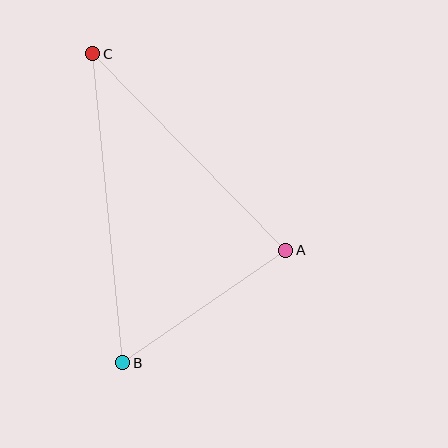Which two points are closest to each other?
Points A and B are closest to each other.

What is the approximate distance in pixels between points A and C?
The distance between A and C is approximately 275 pixels.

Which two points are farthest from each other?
Points B and C are farthest from each other.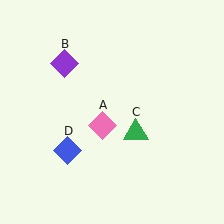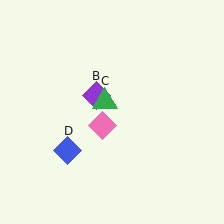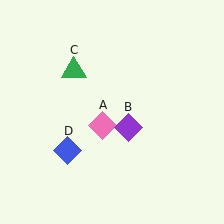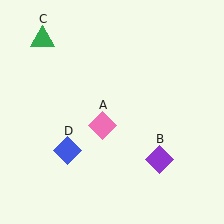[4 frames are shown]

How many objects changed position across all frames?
2 objects changed position: purple diamond (object B), green triangle (object C).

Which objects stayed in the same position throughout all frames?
Pink diamond (object A) and blue diamond (object D) remained stationary.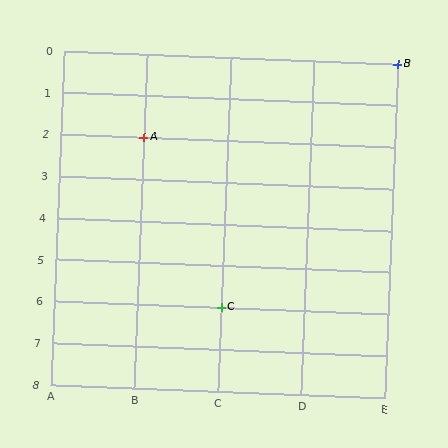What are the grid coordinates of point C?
Point C is at grid coordinates (C, 6).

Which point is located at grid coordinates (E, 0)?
Point B is at (E, 0).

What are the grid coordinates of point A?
Point A is at grid coordinates (B, 2).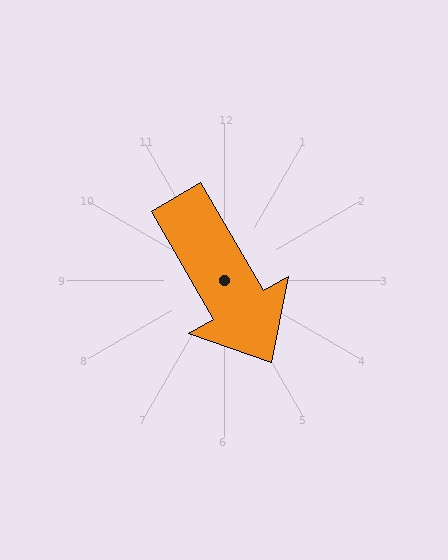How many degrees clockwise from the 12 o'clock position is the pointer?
Approximately 150 degrees.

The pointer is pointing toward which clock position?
Roughly 5 o'clock.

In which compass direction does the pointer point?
Southeast.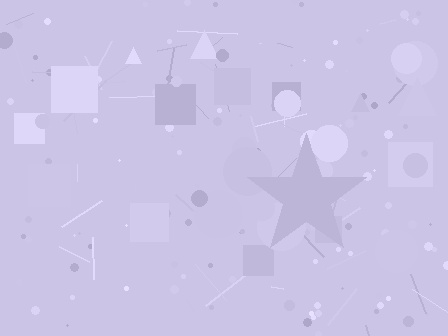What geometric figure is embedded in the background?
A star is embedded in the background.